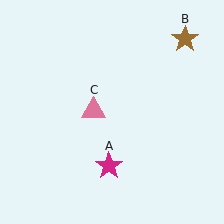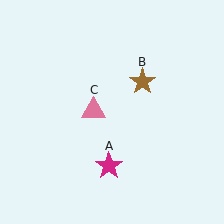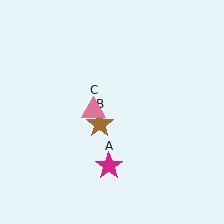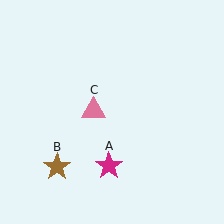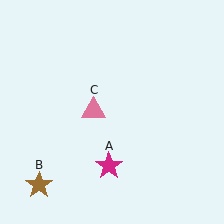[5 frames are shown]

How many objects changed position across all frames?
1 object changed position: brown star (object B).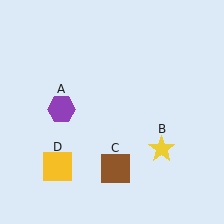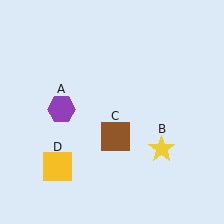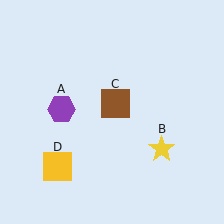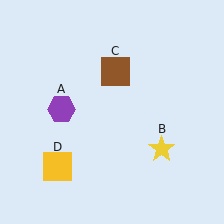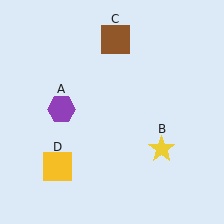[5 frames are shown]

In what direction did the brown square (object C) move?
The brown square (object C) moved up.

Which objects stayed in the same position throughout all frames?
Purple hexagon (object A) and yellow star (object B) and yellow square (object D) remained stationary.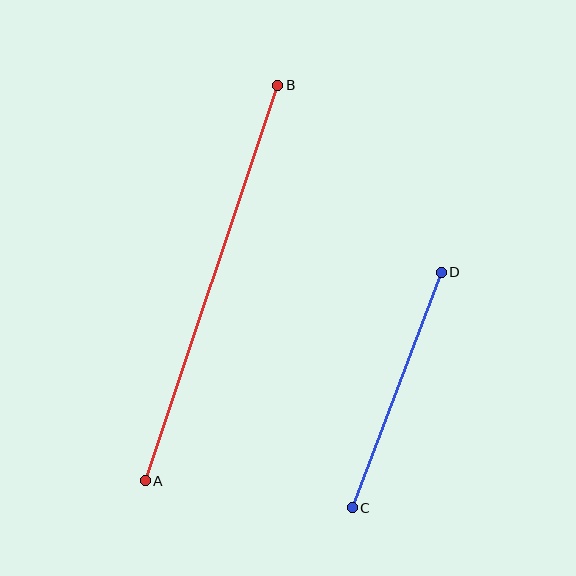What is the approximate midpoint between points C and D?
The midpoint is at approximately (397, 390) pixels.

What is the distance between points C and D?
The distance is approximately 252 pixels.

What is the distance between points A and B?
The distance is approximately 417 pixels.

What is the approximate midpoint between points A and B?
The midpoint is at approximately (212, 283) pixels.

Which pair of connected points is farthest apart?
Points A and B are farthest apart.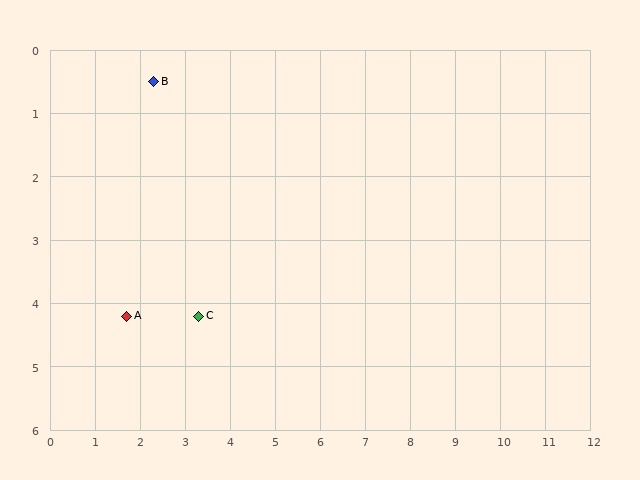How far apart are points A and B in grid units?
Points A and B are about 3.7 grid units apart.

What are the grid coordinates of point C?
Point C is at approximately (3.3, 4.2).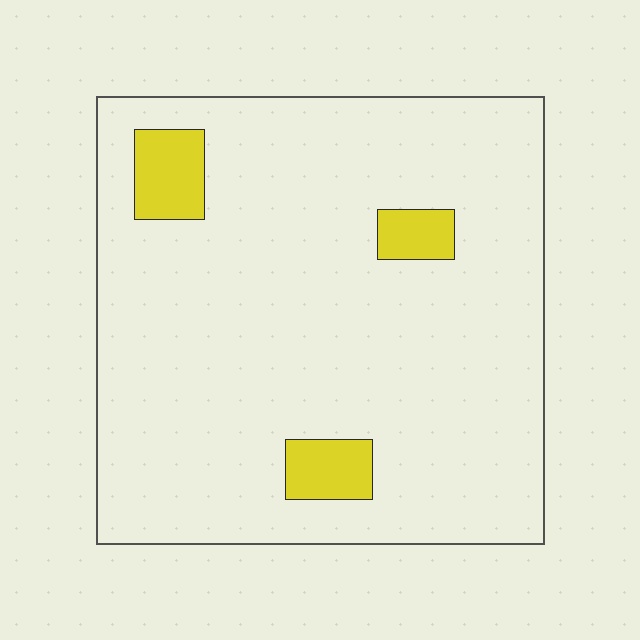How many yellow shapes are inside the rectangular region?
3.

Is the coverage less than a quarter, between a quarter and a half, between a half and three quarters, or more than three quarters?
Less than a quarter.